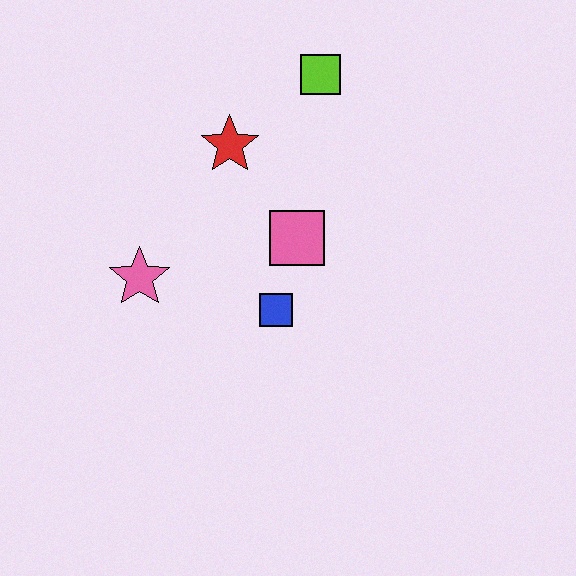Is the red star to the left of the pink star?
No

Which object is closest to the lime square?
The red star is closest to the lime square.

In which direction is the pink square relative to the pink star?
The pink square is to the right of the pink star.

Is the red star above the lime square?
No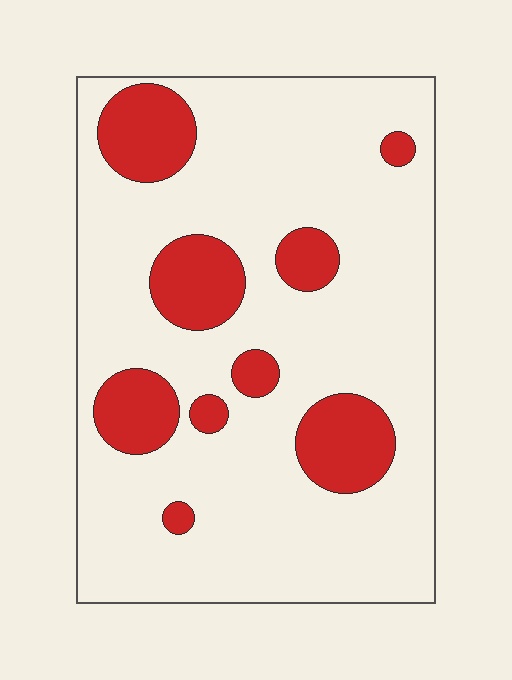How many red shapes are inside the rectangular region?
9.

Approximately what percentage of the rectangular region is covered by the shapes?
Approximately 20%.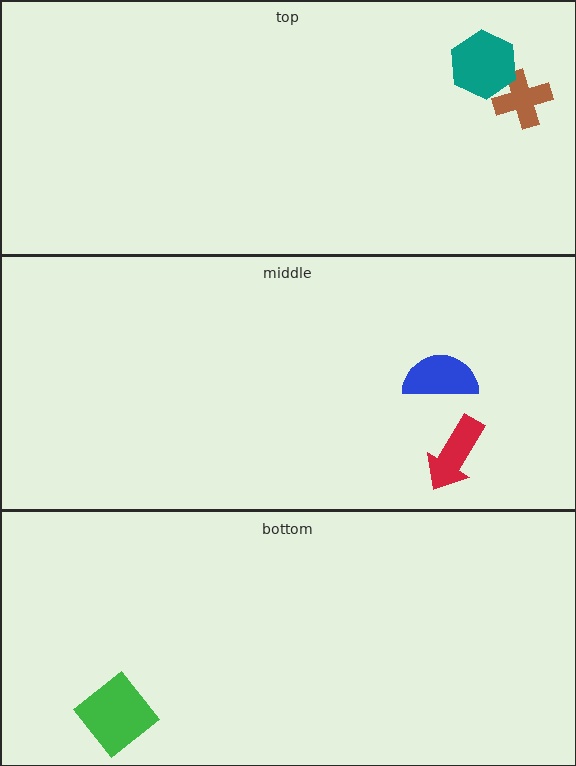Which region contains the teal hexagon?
The top region.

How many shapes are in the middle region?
2.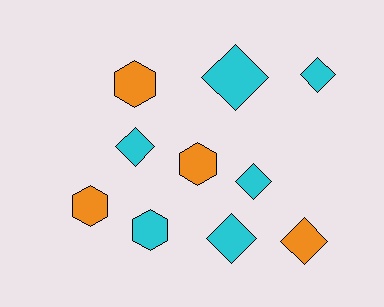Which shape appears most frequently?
Diamond, with 6 objects.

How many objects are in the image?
There are 10 objects.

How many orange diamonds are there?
There is 1 orange diamond.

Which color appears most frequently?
Cyan, with 6 objects.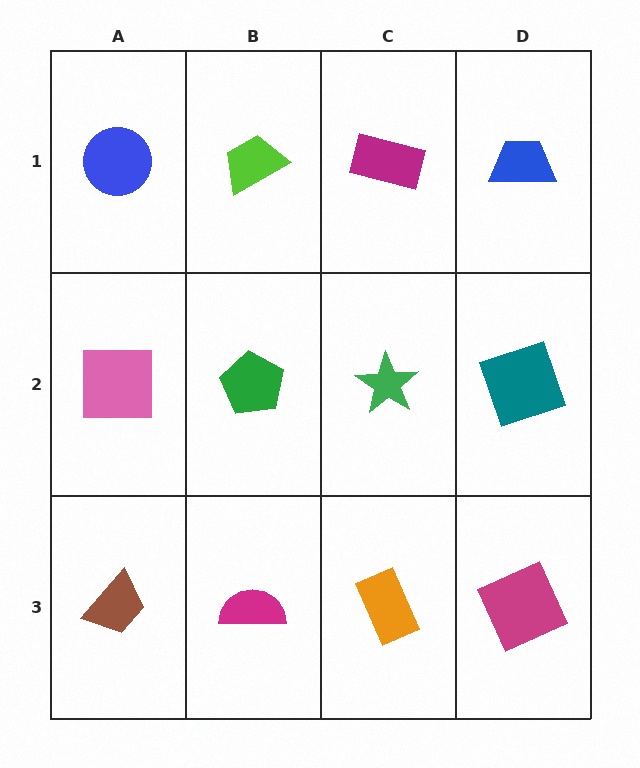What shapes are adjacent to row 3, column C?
A green star (row 2, column C), a magenta semicircle (row 3, column B), a magenta square (row 3, column D).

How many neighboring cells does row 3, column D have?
2.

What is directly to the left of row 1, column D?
A magenta rectangle.